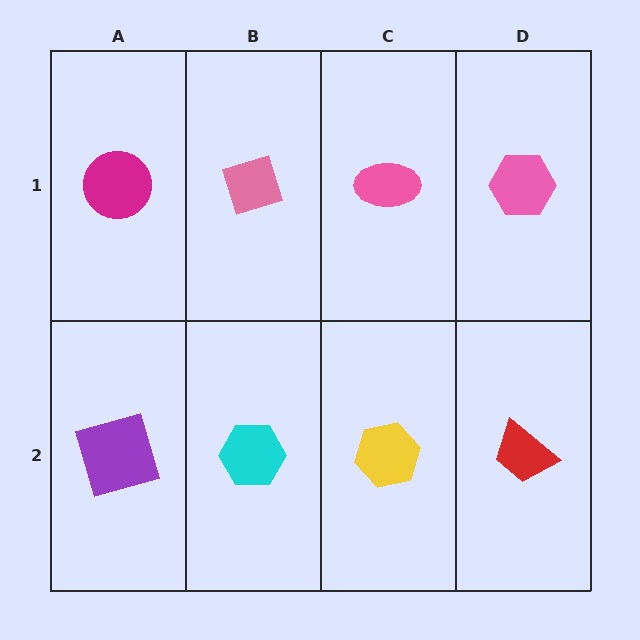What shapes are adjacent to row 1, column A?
A purple square (row 2, column A), a pink diamond (row 1, column B).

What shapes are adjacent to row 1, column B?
A cyan hexagon (row 2, column B), a magenta circle (row 1, column A), a pink ellipse (row 1, column C).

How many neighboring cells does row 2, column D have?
2.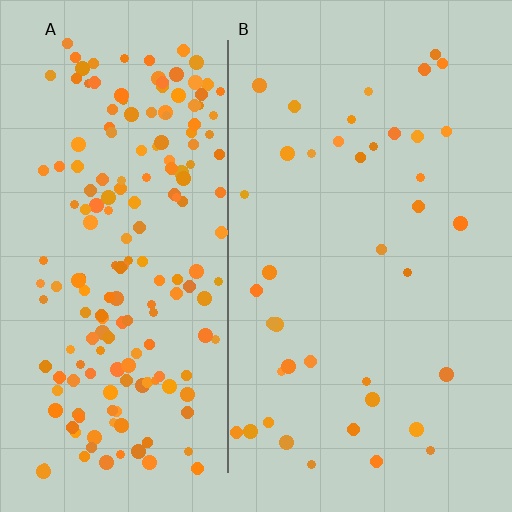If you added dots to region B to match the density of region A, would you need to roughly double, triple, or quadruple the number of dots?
Approximately quadruple.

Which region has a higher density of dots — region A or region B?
A (the left).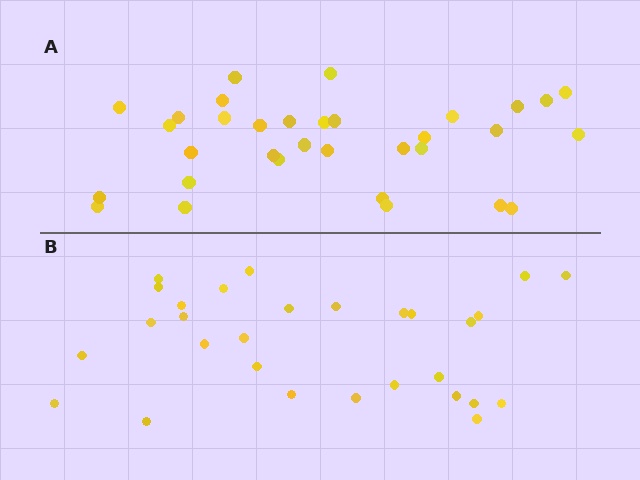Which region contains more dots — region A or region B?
Region A (the top region) has more dots.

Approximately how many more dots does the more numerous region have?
Region A has about 4 more dots than region B.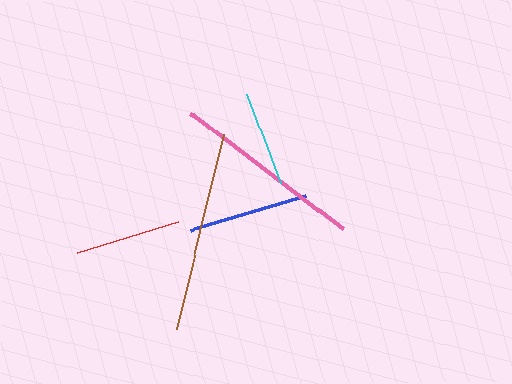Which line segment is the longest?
The brown line is the longest at approximately 200 pixels.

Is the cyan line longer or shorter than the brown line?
The brown line is longer than the cyan line.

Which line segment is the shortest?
The cyan line is the shortest at approximately 95 pixels.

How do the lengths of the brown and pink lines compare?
The brown and pink lines are approximately the same length.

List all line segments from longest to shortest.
From longest to shortest: brown, pink, blue, red, cyan.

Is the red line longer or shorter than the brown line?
The brown line is longer than the red line.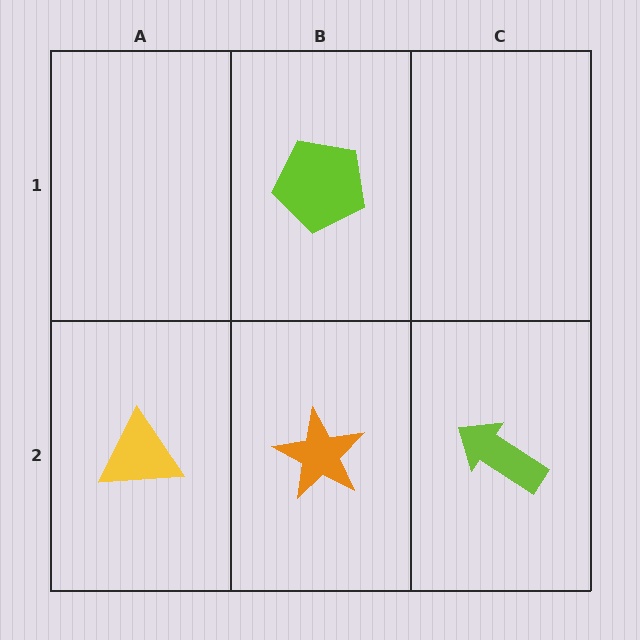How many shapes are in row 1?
1 shape.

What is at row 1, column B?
A lime pentagon.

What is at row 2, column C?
A lime arrow.